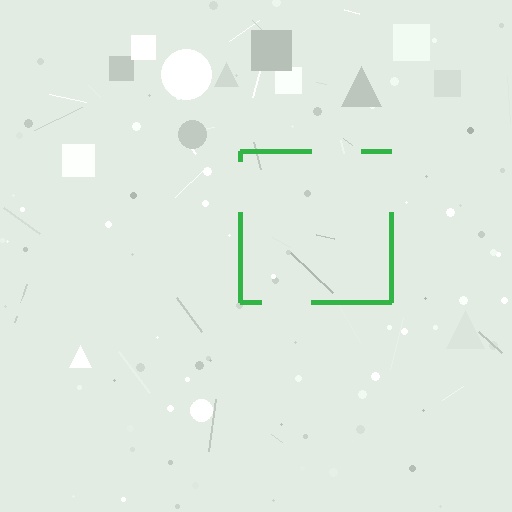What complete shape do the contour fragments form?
The contour fragments form a square.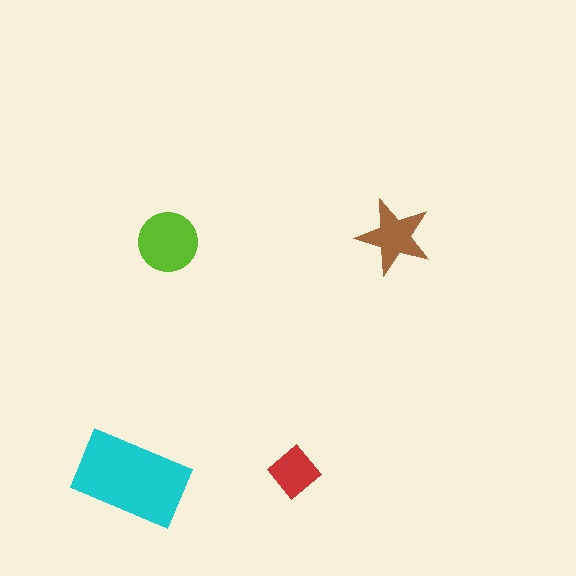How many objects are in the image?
There are 4 objects in the image.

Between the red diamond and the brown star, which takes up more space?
The brown star.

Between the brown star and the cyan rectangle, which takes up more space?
The cyan rectangle.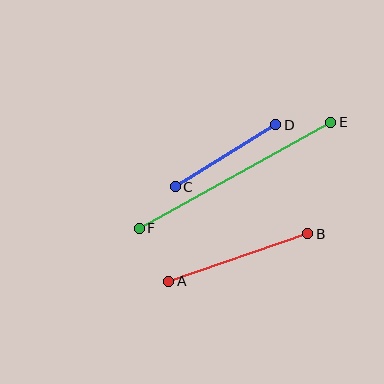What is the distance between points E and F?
The distance is approximately 219 pixels.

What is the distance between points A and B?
The distance is approximately 147 pixels.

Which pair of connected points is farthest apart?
Points E and F are farthest apart.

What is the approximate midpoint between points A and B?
The midpoint is at approximately (238, 257) pixels.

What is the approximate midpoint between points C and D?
The midpoint is at approximately (225, 156) pixels.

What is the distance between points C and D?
The distance is approximately 118 pixels.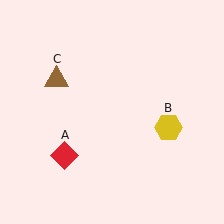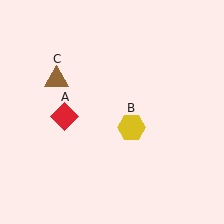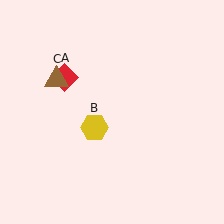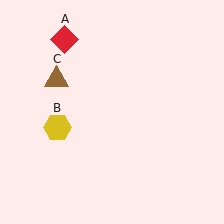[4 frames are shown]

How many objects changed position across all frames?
2 objects changed position: red diamond (object A), yellow hexagon (object B).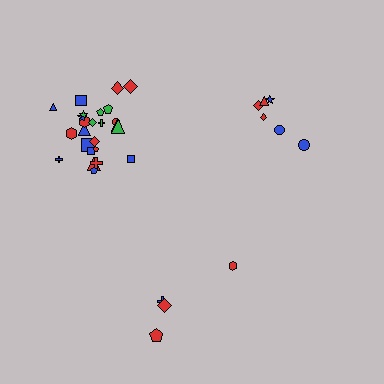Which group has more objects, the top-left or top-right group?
The top-left group.